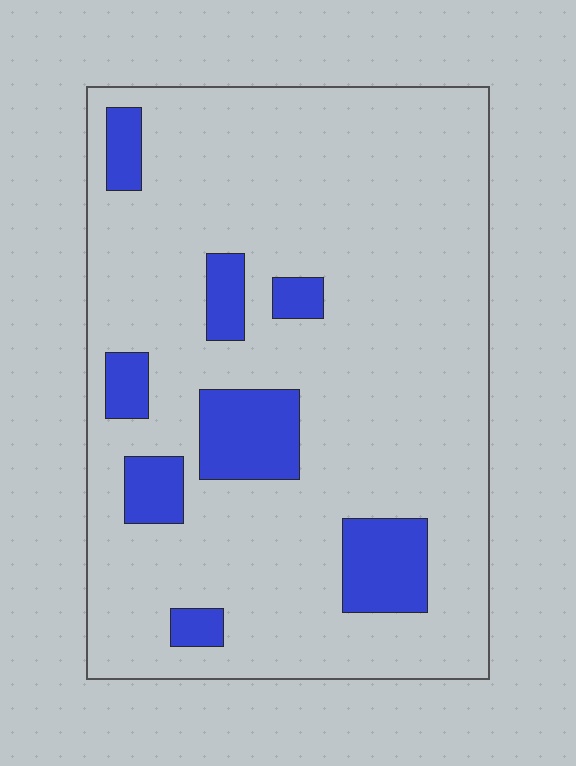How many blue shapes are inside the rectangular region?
8.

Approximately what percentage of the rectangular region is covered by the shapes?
Approximately 15%.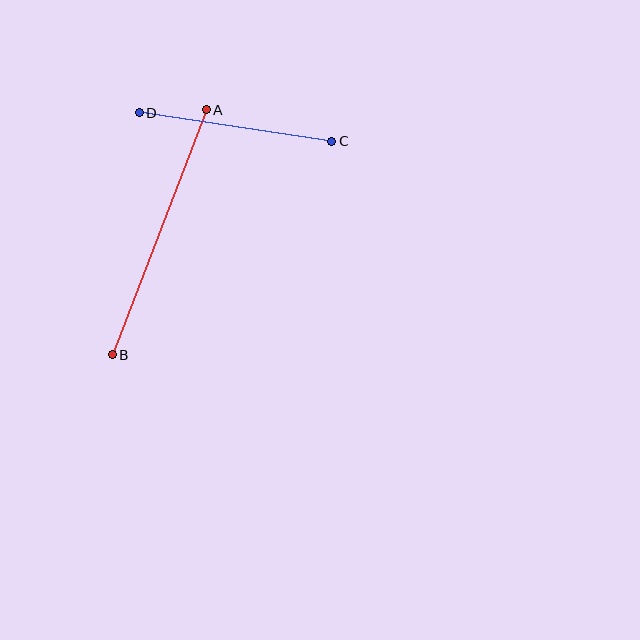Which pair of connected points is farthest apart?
Points A and B are farthest apart.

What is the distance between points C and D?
The distance is approximately 195 pixels.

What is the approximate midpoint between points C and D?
The midpoint is at approximately (235, 127) pixels.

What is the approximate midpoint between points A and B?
The midpoint is at approximately (159, 232) pixels.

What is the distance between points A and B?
The distance is approximately 262 pixels.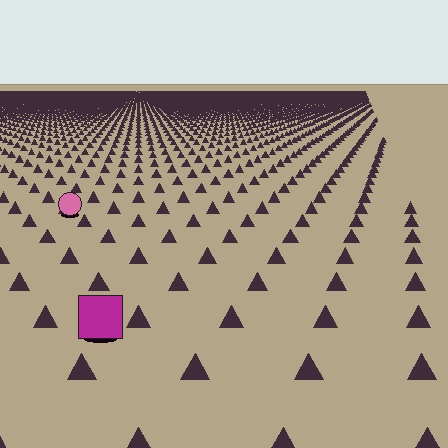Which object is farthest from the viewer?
The pink circle is farthest from the viewer. It appears smaller and the ground texture around it is denser.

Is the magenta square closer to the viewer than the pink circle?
Yes. The magenta square is closer — you can tell from the texture gradient: the ground texture is coarser near it.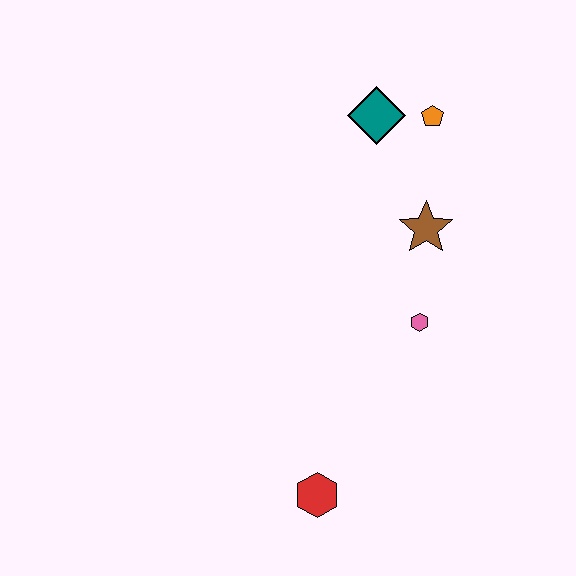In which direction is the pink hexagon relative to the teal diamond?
The pink hexagon is below the teal diamond.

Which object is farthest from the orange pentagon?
The red hexagon is farthest from the orange pentagon.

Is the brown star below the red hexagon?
No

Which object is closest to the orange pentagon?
The teal diamond is closest to the orange pentagon.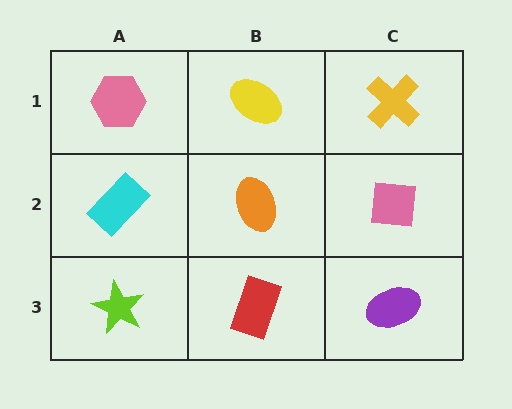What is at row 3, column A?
A lime star.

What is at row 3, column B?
A red rectangle.